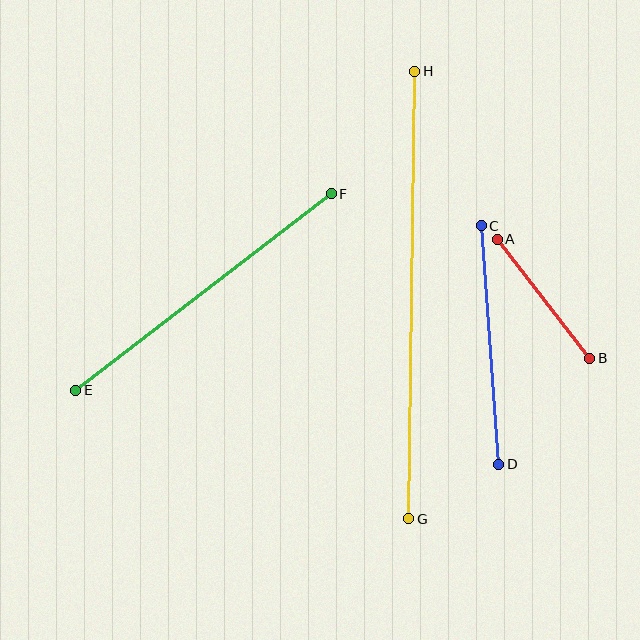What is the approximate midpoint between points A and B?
The midpoint is at approximately (544, 299) pixels.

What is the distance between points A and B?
The distance is approximately 151 pixels.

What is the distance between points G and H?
The distance is approximately 448 pixels.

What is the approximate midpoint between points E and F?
The midpoint is at approximately (203, 292) pixels.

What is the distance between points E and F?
The distance is approximately 322 pixels.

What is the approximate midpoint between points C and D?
The midpoint is at approximately (490, 345) pixels.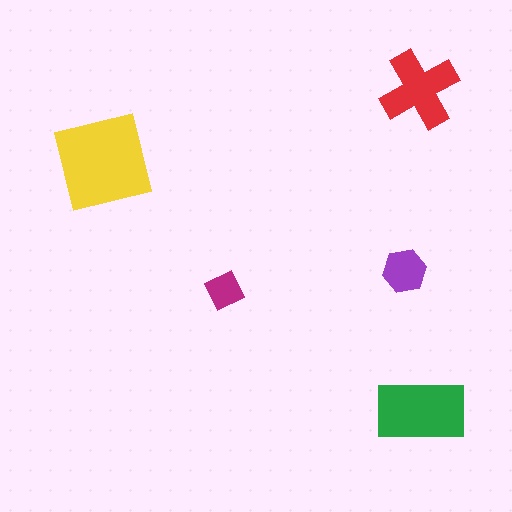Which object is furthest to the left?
The yellow square is leftmost.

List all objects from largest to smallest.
The yellow square, the green rectangle, the red cross, the purple hexagon, the magenta diamond.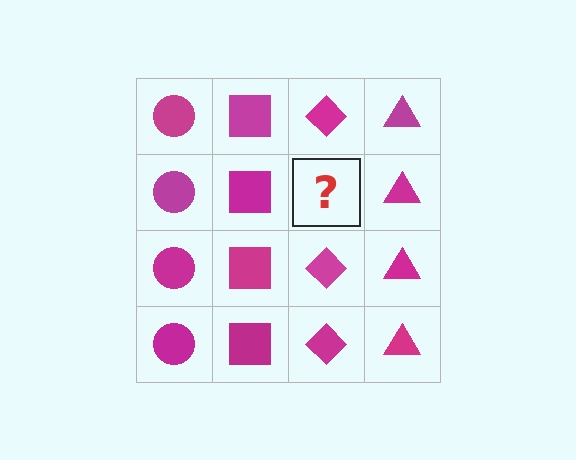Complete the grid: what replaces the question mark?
The question mark should be replaced with a magenta diamond.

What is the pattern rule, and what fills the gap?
The rule is that each column has a consistent shape. The gap should be filled with a magenta diamond.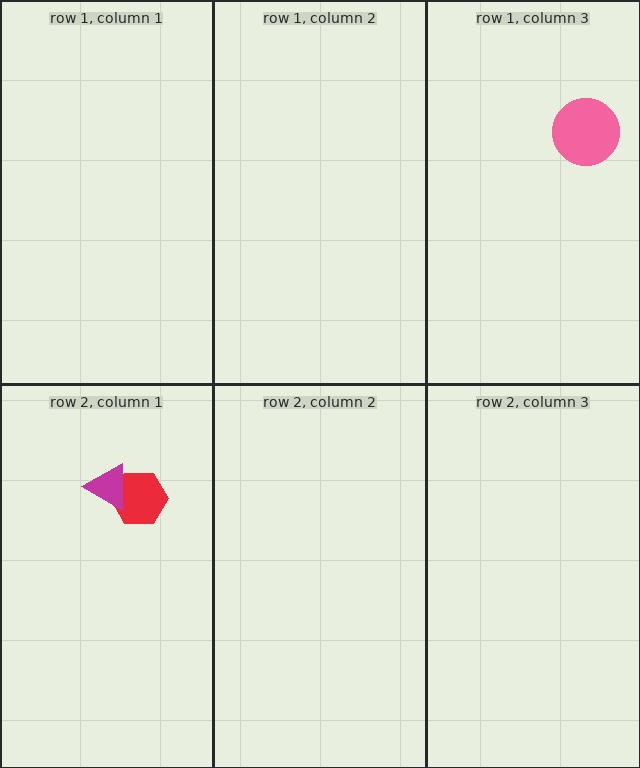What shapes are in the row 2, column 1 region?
The red hexagon, the magenta triangle.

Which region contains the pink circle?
The row 1, column 3 region.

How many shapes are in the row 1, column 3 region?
1.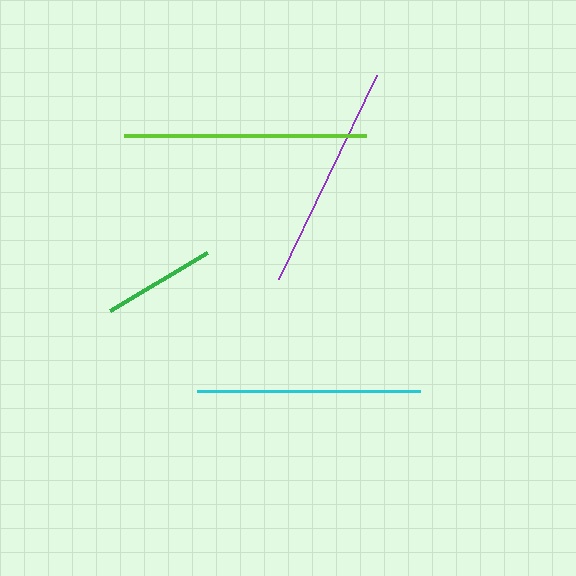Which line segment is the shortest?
The green line is the shortest at approximately 113 pixels.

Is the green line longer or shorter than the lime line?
The lime line is longer than the green line.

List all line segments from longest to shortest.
From longest to shortest: lime, purple, cyan, green.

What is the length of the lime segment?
The lime segment is approximately 242 pixels long.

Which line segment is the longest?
The lime line is the longest at approximately 242 pixels.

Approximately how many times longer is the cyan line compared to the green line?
The cyan line is approximately 2.0 times the length of the green line.